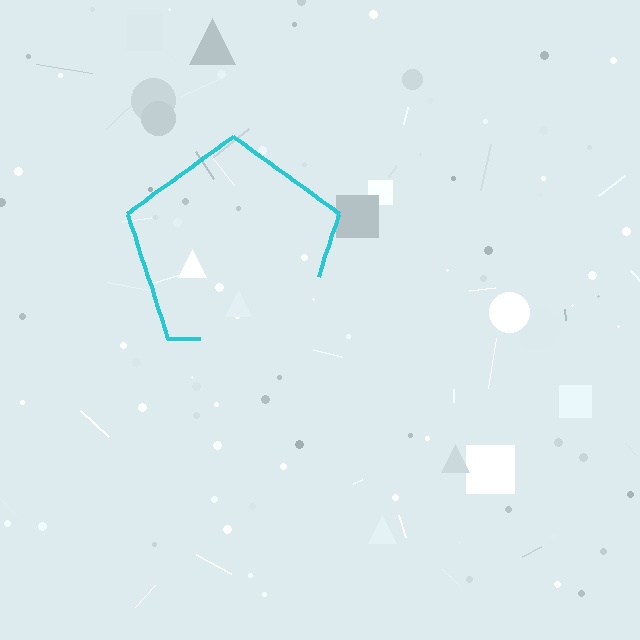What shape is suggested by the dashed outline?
The dashed outline suggests a pentagon.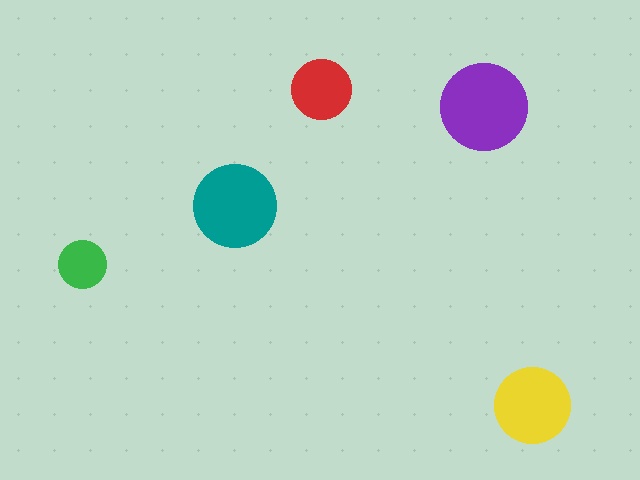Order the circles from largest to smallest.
the purple one, the teal one, the yellow one, the red one, the green one.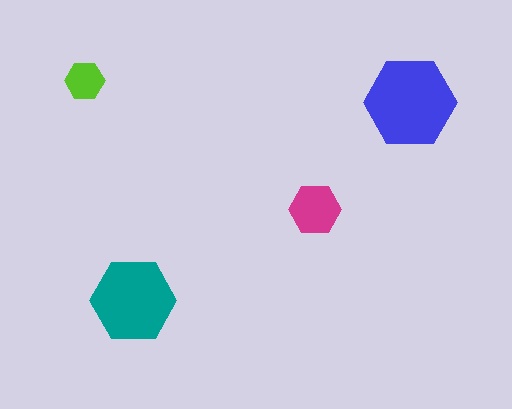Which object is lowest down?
The teal hexagon is bottommost.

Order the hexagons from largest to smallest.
the blue one, the teal one, the magenta one, the lime one.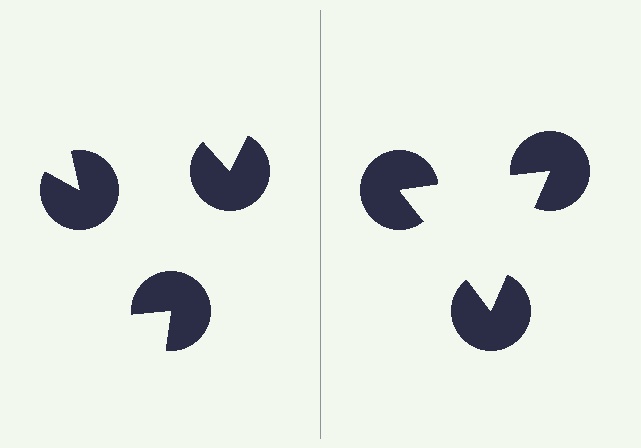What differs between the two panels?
The pac-man discs are positioned identically on both sides; only the wedge orientations differ. On the right they align to a triangle; on the left they are misaligned.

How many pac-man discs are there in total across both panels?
6 — 3 on each side.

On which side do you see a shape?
An illusory triangle appears on the right side. On the left side the wedge cuts are rotated, so no coherent shape forms.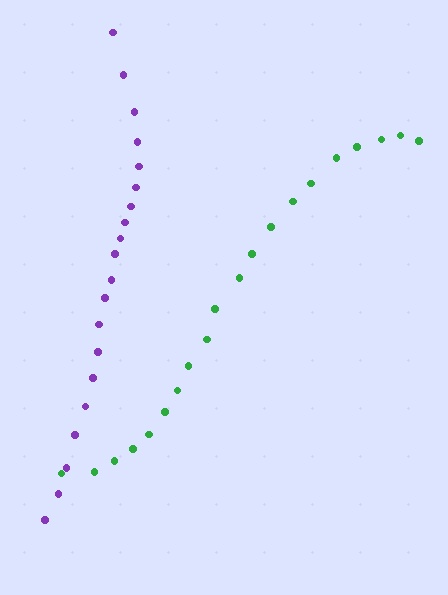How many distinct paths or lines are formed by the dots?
There are 2 distinct paths.